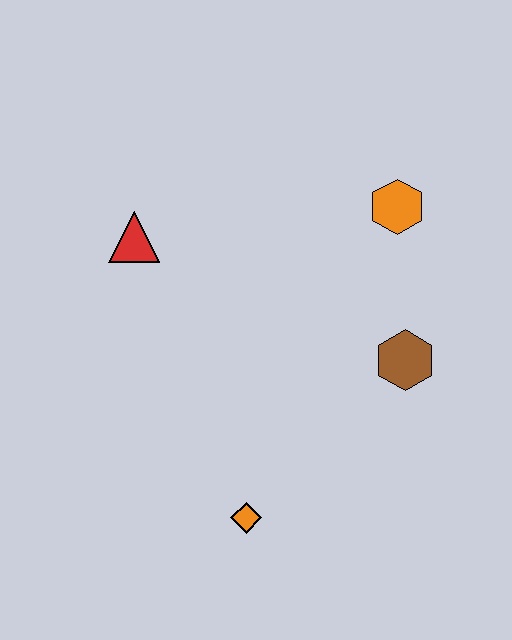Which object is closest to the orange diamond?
The brown hexagon is closest to the orange diamond.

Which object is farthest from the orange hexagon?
The orange diamond is farthest from the orange hexagon.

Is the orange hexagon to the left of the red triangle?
No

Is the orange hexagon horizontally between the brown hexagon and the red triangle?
Yes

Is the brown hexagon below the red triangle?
Yes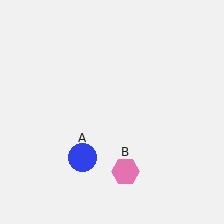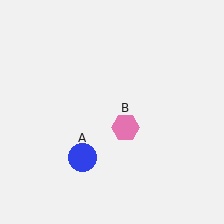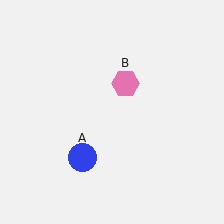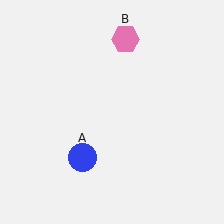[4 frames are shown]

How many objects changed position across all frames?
1 object changed position: pink hexagon (object B).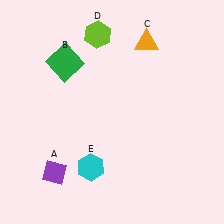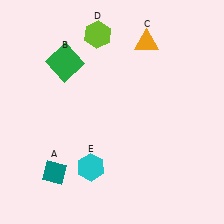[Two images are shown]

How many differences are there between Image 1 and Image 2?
There is 1 difference between the two images.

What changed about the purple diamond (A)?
In Image 1, A is purple. In Image 2, it changed to teal.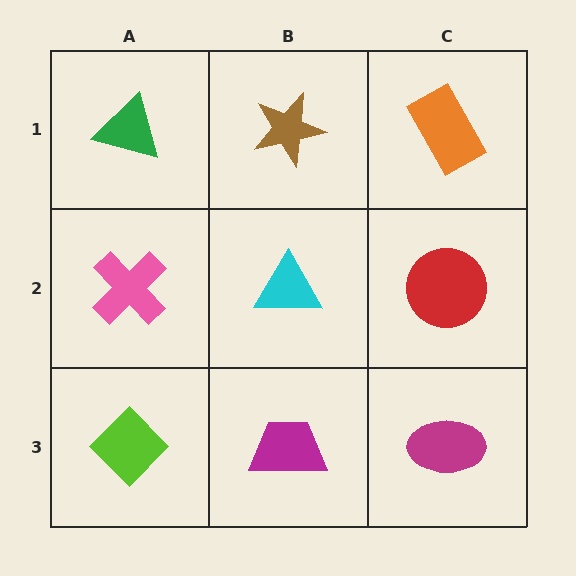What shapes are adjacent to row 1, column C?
A red circle (row 2, column C), a brown star (row 1, column B).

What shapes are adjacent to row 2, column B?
A brown star (row 1, column B), a magenta trapezoid (row 3, column B), a pink cross (row 2, column A), a red circle (row 2, column C).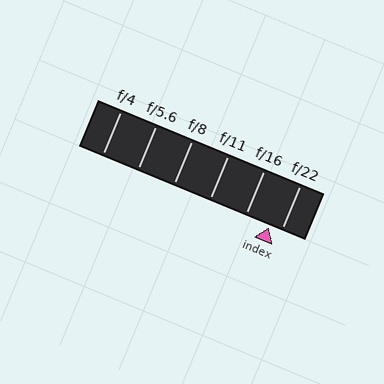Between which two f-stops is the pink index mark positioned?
The index mark is between f/16 and f/22.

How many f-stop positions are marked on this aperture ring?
There are 6 f-stop positions marked.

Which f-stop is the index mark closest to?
The index mark is closest to f/22.